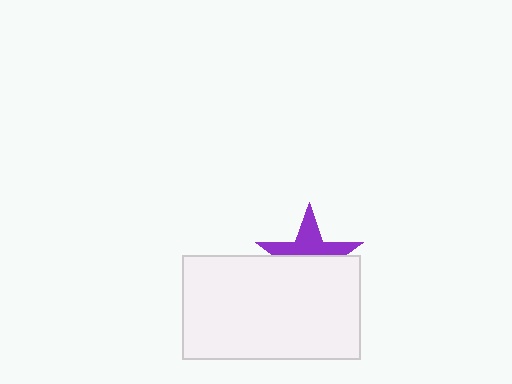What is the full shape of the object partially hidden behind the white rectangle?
The partially hidden object is a purple star.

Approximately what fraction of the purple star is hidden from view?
Roughly 53% of the purple star is hidden behind the white rectangle.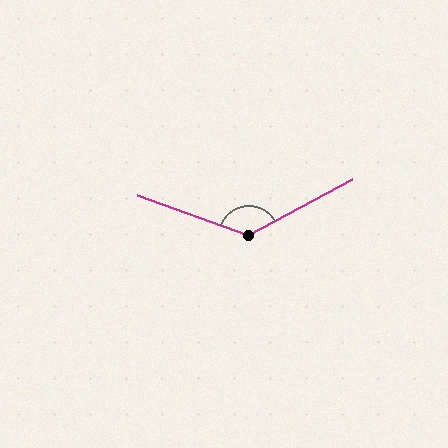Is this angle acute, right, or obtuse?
It is obtuse.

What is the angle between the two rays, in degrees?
Approximately 131 degrees.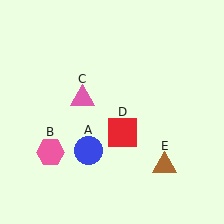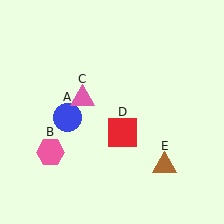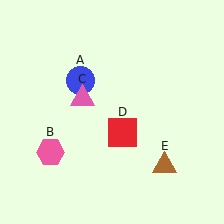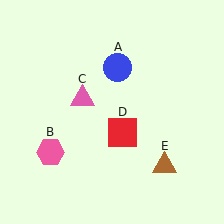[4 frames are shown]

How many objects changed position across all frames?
1 object changed position: blue circle (object A).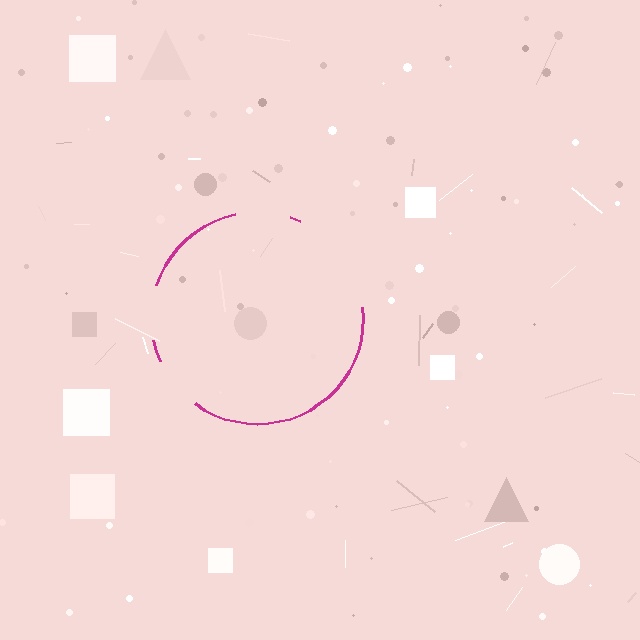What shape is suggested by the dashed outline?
The dashed outline suggests a circle.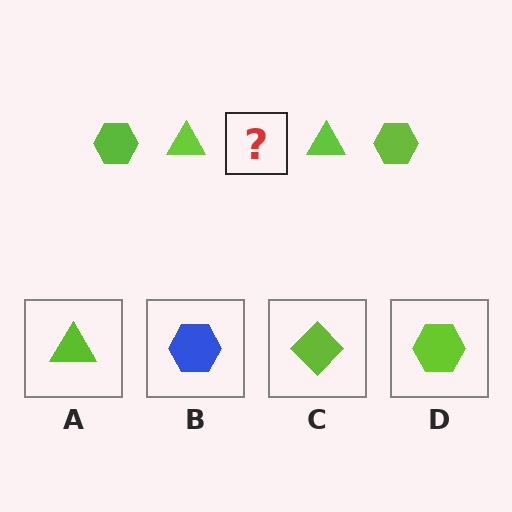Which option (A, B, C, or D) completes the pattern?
D.